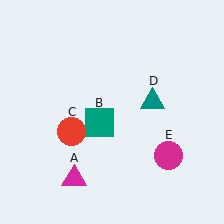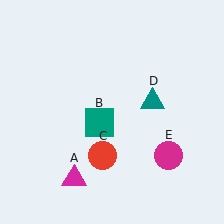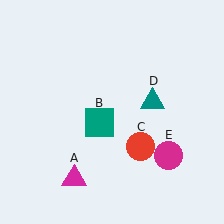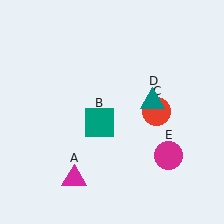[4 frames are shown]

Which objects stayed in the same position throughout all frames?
Magenta triangle (object A) and teal square (object B) and teal triangle (object D) and magenta circle (object E) remained stationary.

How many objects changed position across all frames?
1 object changed position: red circle (object C).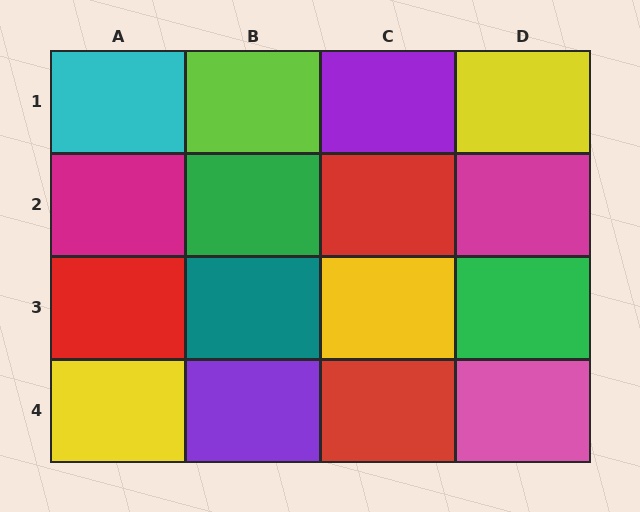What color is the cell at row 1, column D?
Yellow.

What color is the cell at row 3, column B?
Teal.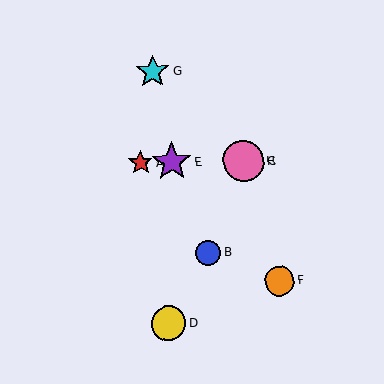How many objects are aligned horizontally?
4 objects (A, C, E, H) are aligned horizontally.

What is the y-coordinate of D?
Object D is at y≈323.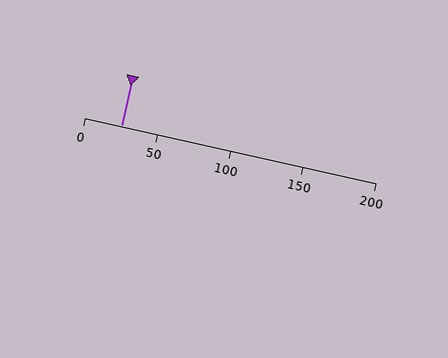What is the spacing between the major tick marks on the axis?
The major ticks are spaced 50 apart.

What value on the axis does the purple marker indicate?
The marker indicates approximately 25.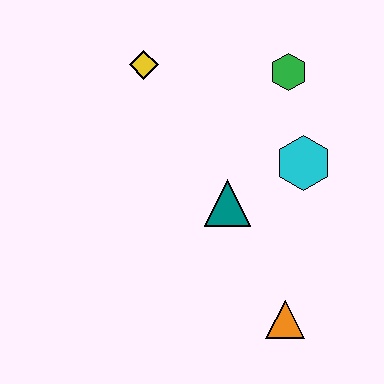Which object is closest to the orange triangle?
The teal triangle is closest to the orange triangle.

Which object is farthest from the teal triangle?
The yellow diamond is farthest from the teal triangle.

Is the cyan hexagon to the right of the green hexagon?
Yes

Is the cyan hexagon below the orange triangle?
No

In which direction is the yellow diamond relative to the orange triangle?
The yellow diamond is above the orange triangle.